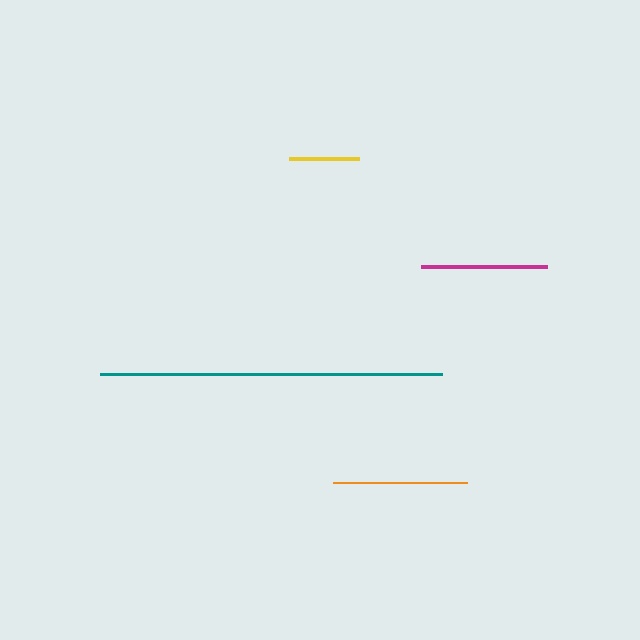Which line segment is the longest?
The teal line is the longest at approximately 342 pixels.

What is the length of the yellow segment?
The yellow segment is approximately 70 pixels long.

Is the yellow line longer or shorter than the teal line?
The teal line is longer than the yellow line.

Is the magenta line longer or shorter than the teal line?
The teal line is longer than the magenta line.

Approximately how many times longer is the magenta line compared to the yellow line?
The magenta line is approximately 1.8 times the length of the yellow line.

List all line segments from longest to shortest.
From longest to shortest: teal, orange, magenta, yellow.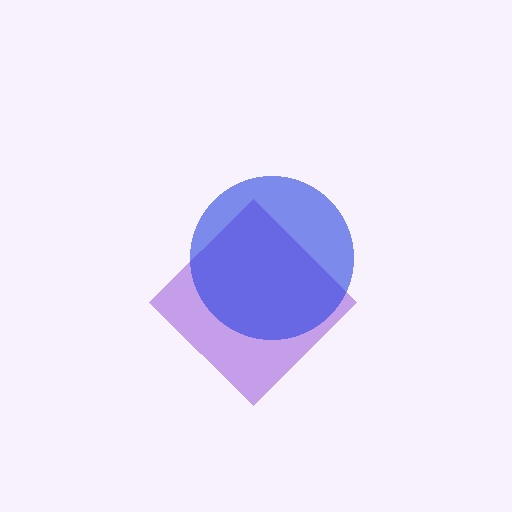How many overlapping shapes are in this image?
There are 2 overlapping shapes in the image.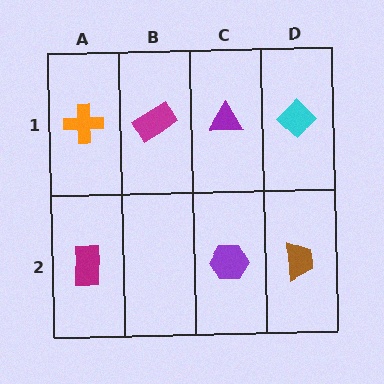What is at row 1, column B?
A magenta rectangle.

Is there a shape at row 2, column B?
No, that cell is empty.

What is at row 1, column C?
A purple triangle.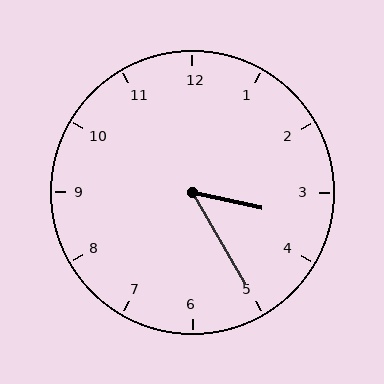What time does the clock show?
3:25.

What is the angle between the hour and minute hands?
Approximately 48 degrees.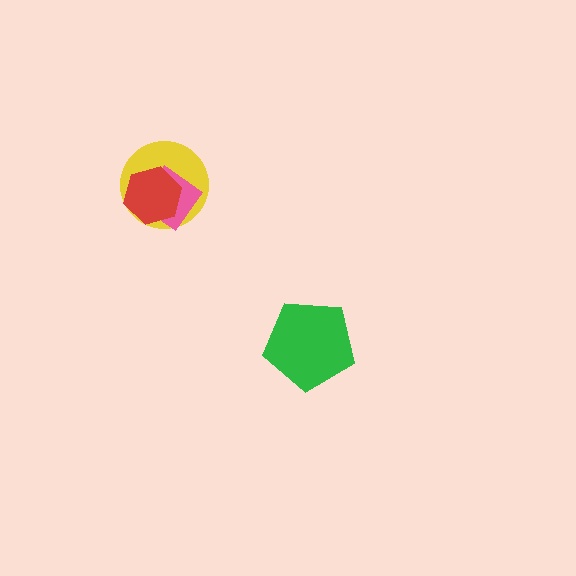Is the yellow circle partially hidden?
Yes, it is partially covered by another shape.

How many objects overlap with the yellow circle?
2 objects overlap with the yellow circle.